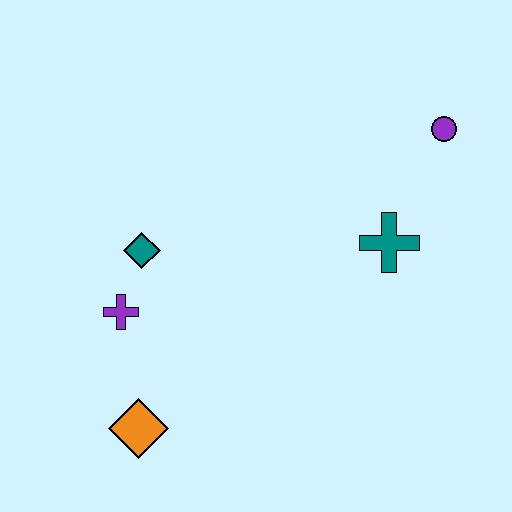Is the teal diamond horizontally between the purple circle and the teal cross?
No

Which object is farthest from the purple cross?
The purple circle is farthest from the purple cross.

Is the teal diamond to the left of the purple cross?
No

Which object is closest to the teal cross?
The purple circle is closest to the teal cross.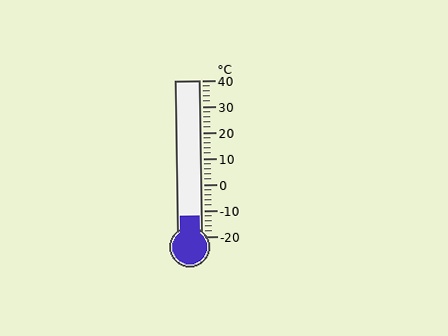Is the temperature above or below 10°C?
The temperature is below 10°C.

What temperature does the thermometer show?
The thermometer shows approximately -12°C.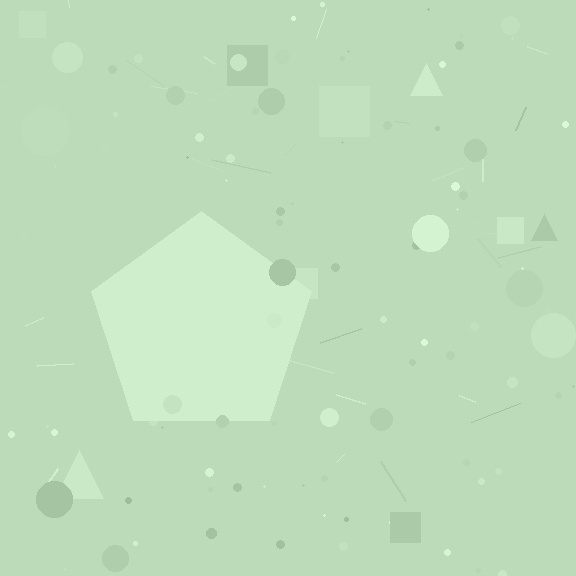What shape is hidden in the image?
A pentagon is hidden in the image.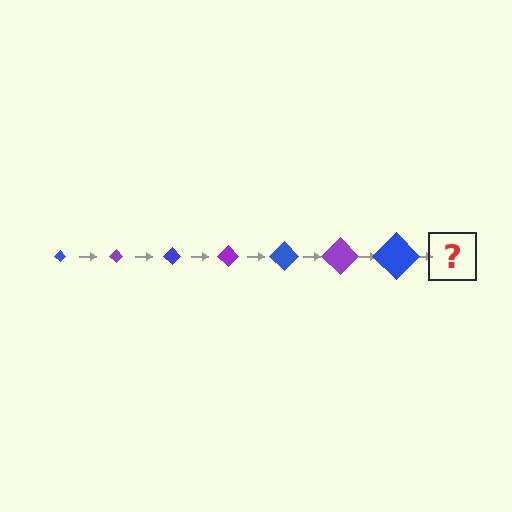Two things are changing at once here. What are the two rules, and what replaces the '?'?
The two rules are that the diamond grows larger each step and the color cycles through blue and purple. The '?' should be a purple diamond, larger than the previous one.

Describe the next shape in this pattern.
It should be a purple diamond, larger than the previous one.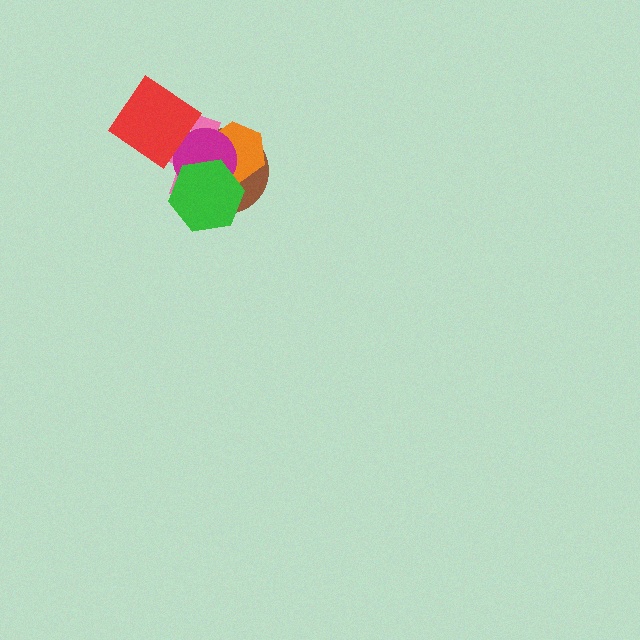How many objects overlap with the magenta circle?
5 objects overlap with the magenta circle.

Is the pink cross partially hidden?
Yes, it is partially covered by another shape.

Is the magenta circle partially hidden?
Yes, it is partially covered by another shape.